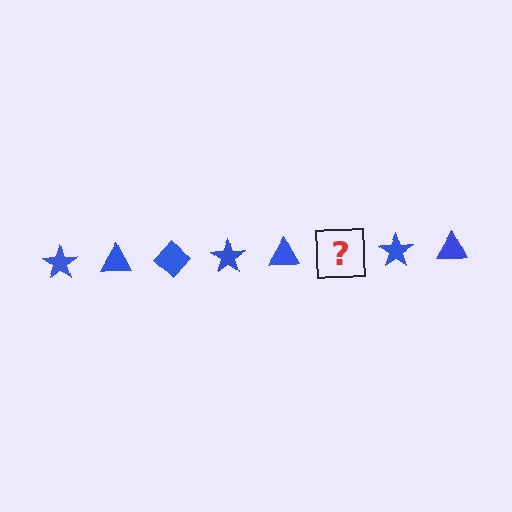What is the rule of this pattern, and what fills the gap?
The rule is that the pattern cycles through star, triangle, diamond shapes in blue. The gap should be filled with a blue diamond.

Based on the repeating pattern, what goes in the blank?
The blank should be a blue diamond.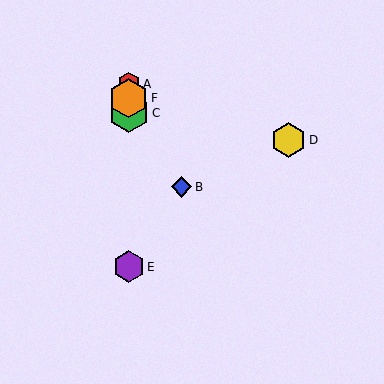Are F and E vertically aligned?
Yes, both are at x≈129.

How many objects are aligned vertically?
4 objects (A, C, E, F) are aligned vertically.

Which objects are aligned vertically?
Objects A, C, E, F are aligned vertically.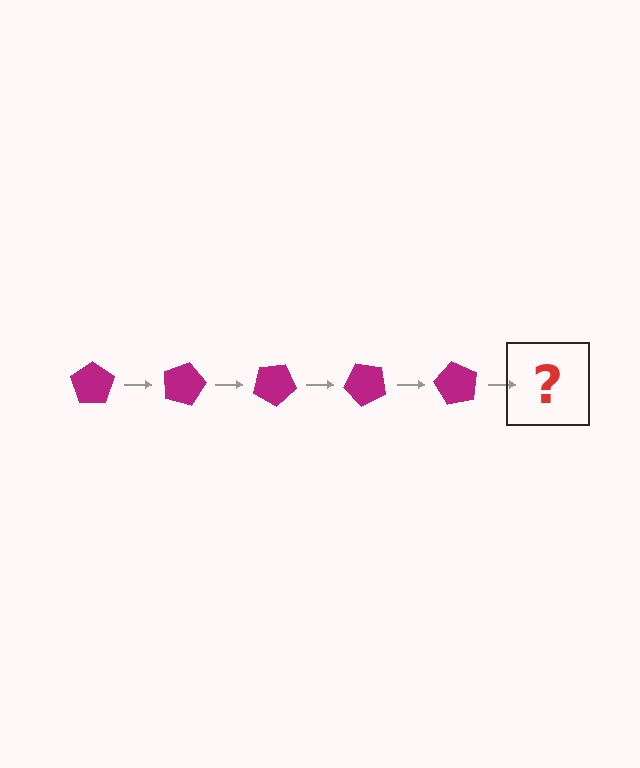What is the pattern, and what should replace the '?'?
The pattern is that the pentagon rotates 15 degrees each step. The '?' should be a magenta pentagon rotated 75 degrees.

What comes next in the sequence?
The next element should be a magenta pentagon rotated 75 degrees.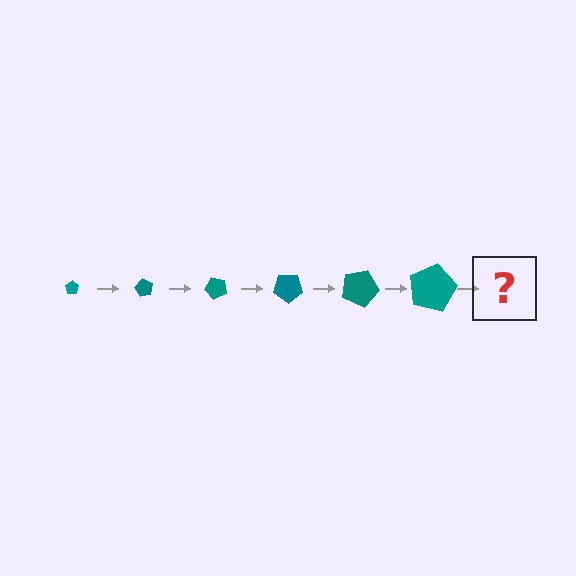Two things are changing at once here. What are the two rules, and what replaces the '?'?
The two rules are that the pentagon grows larger each step and it rotates 60 degrees each step. The '?' should be a pentagon, larger than the previous one and rotated 360 degrees from the start.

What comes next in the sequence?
The next element should be a pentagon, larger than the previous one and rotated 360 degrees from the start.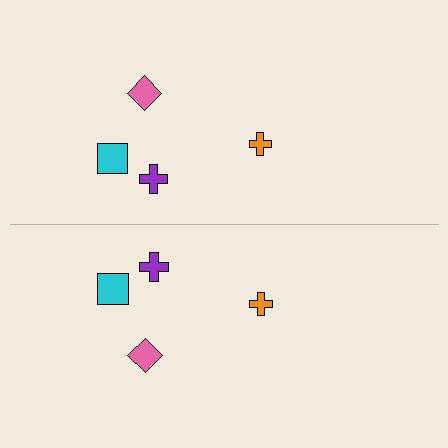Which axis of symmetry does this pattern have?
The pattern has a horizontal axis of symmetry running through the center of the image.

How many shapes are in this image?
There are 8 shapes in this image.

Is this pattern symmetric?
Yes, this pattern has bilateral (reflection) symmetry.